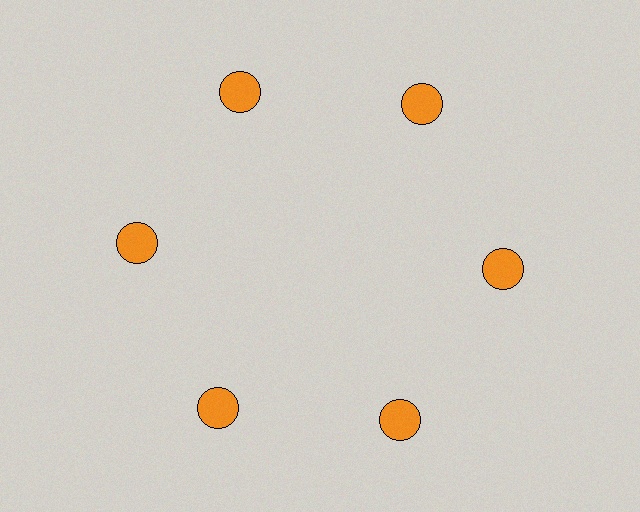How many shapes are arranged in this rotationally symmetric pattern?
There are 6 shapes, arranged in 6 groups of 1.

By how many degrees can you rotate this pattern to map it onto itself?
The pattern maps onto itself every 60 degrees of rotation.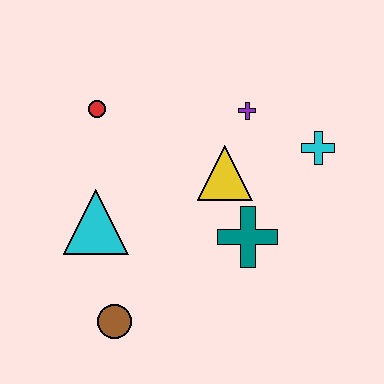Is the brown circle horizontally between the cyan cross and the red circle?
Yes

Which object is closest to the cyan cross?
The purple cross is closest to the cyan cross.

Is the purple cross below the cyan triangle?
No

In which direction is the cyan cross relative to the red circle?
The cyan cross is to the right of the red circle.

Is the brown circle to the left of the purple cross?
Yes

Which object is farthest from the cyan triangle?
The cyan cross is farthest from the cyan triangle.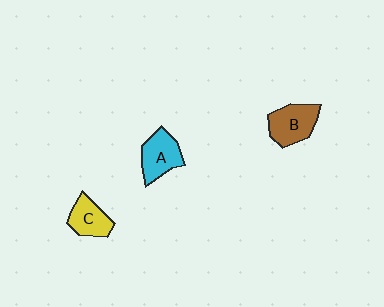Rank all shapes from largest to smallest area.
From largest to smallest: B (brown), A (cyan), C (yellow).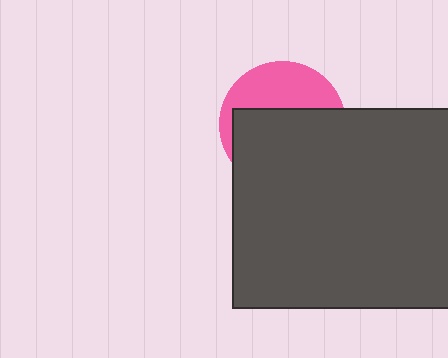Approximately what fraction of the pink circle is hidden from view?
Roughly 63% of the pink circle is hidden behind the dark gray rectangle.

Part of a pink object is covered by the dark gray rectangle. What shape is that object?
It is a circle.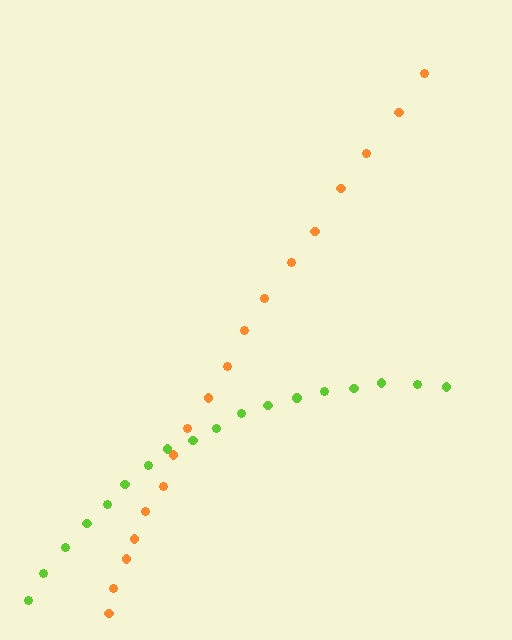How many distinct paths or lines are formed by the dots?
There are 2 distinct paths.